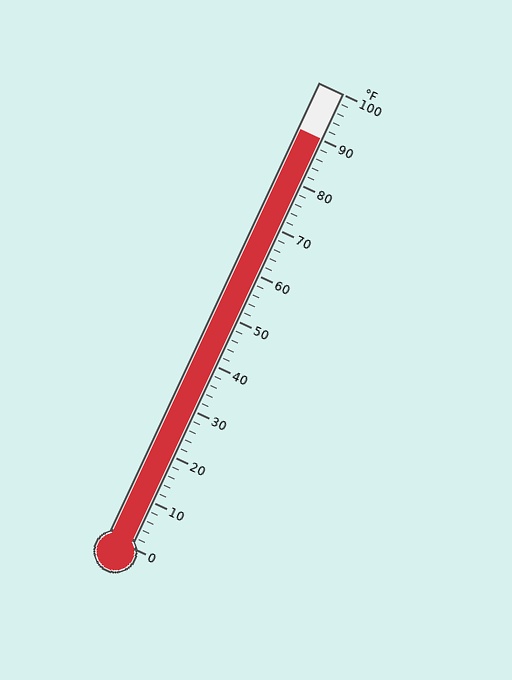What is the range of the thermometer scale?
The thermometer scale ranges from 0°F to 100°F.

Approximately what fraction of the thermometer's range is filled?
The thermometer is filled to approximately 90% of its range.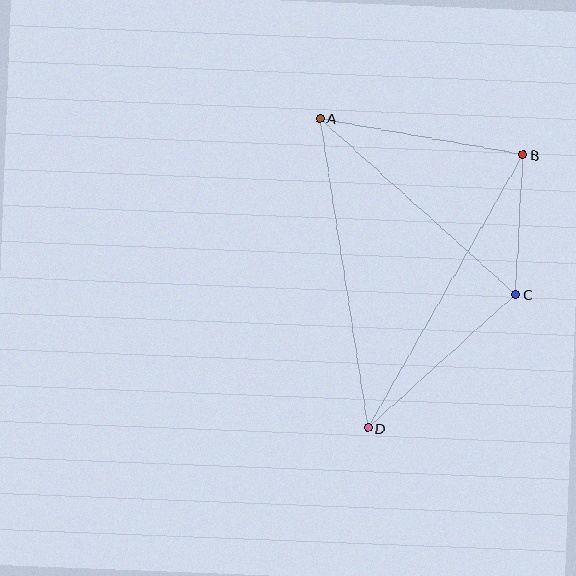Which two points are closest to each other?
Points B and C are closest to each other.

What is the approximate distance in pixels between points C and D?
The distance between C and D is approximately 199 pixels.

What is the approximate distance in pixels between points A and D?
The distance between A and D is approximately 313 pixels.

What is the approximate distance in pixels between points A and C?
The distance between A and C is approximately 263 pixels.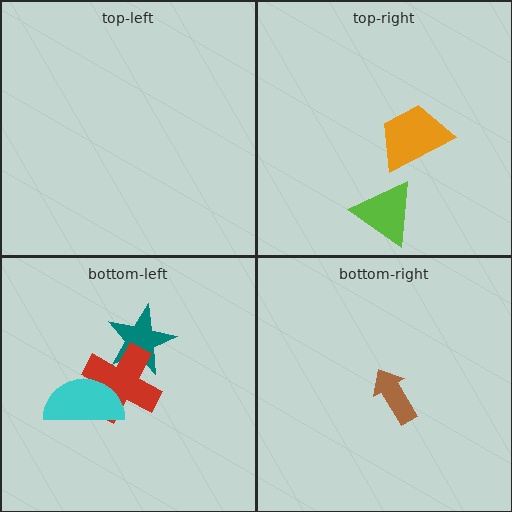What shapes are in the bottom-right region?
The brown arrow.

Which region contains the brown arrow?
The bottom-right region.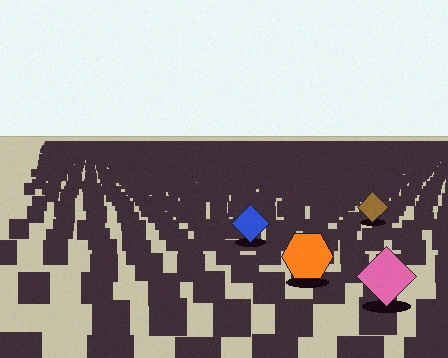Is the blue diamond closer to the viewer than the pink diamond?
No. The pink diamond is closer — you can tell from the texture gradient: the ground texture is coarser near it.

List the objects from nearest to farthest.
From nearest to farthest: the pink diamond, the orange hexagon, the blue diamond, the brown diamond.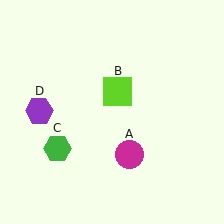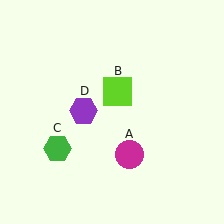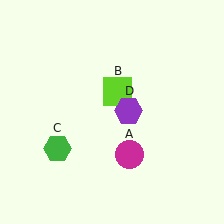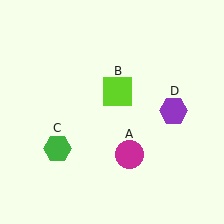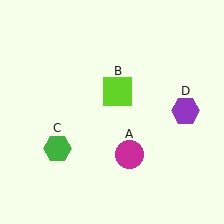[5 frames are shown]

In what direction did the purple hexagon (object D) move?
The purple hexagon (object D) moved right.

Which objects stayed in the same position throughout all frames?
Magenta circle (object A) and lime square (object B) and green hexagon (object C) remained stationary.